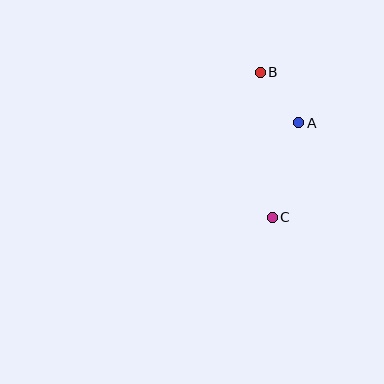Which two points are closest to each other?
Points A and B are closest to each other.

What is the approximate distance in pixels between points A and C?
The distance between A and C is approximately 98 pixels.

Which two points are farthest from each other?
Points B and C are farthest from each other.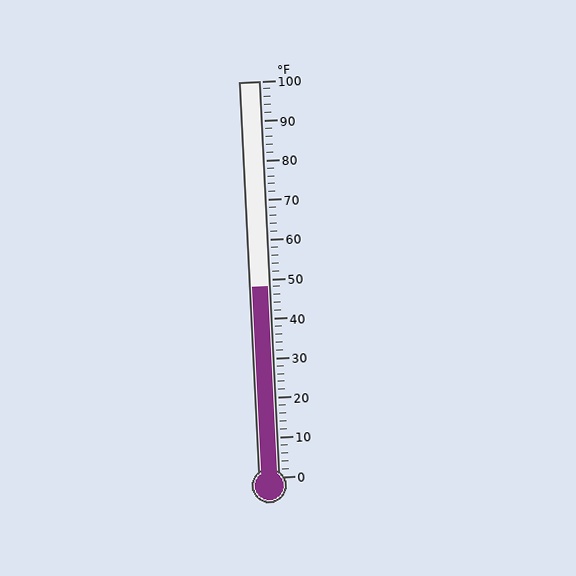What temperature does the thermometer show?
The thermometer shows approximately 48°F.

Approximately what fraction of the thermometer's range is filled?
The thermometer is filled to approximately 50% of its range.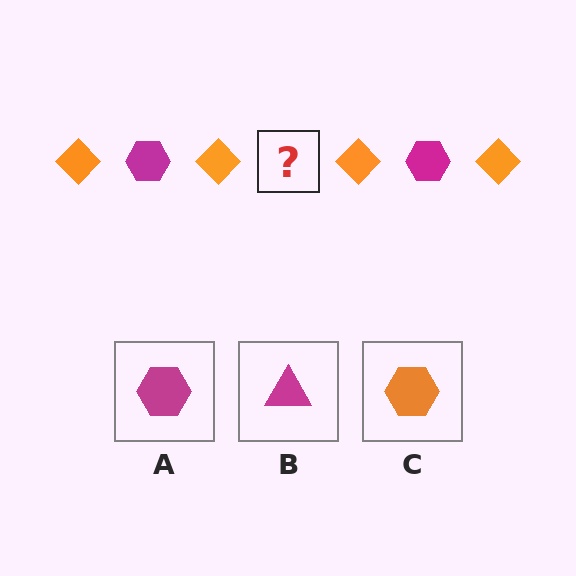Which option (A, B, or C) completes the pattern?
A.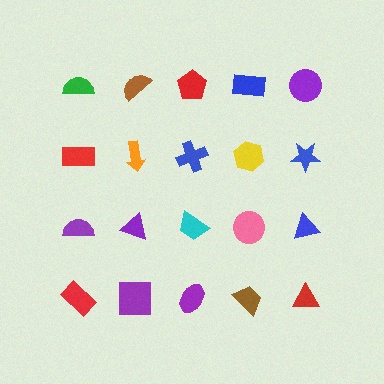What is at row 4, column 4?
A brown trapezoid.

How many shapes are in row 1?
5 shapes.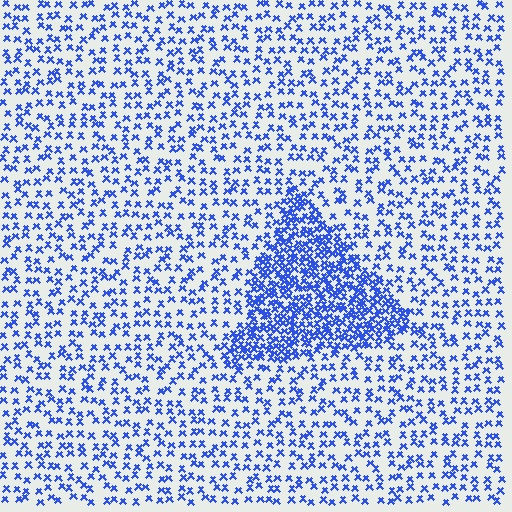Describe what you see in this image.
The image contains small blue elements arranged at two different densities. A triangle-shaped region is visible where the elements are more densely packed than the surrounding area.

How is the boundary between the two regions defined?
The boundary is defined by a change in element density (approximately 2.6x ratio). All elements are the same color, size, and shape.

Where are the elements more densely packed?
The elements are more densely packed inside the triangle boundary.